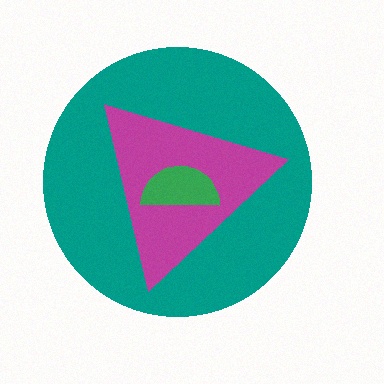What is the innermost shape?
The green semicircle.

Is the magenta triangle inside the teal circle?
Yes.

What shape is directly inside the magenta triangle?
The green semicircle.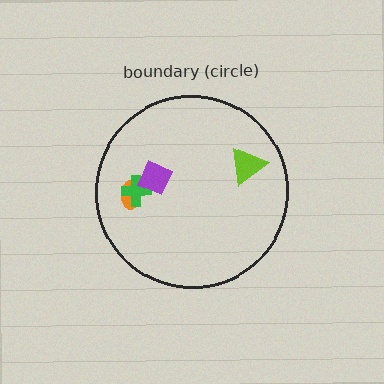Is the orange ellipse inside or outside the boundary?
Inside.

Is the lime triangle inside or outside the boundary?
Inside.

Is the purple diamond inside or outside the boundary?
Inside.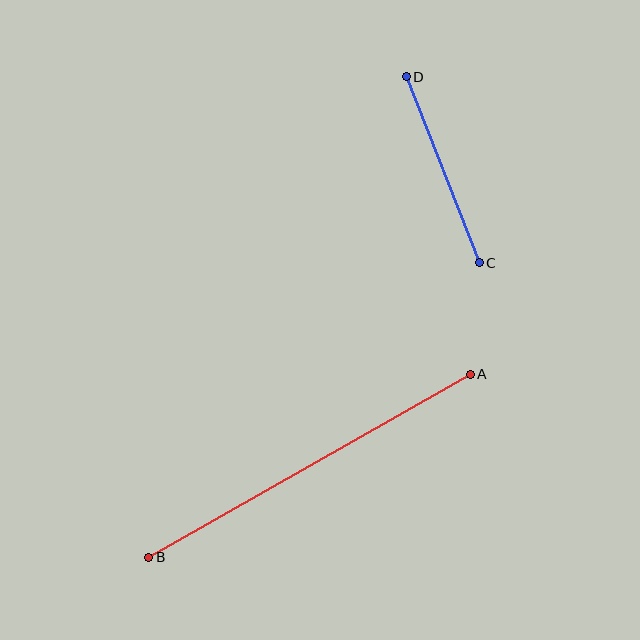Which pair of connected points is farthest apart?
Points A and B are farthest apart.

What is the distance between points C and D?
The distance is approximately 200 pixels.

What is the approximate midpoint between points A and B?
The midpoint is at approximately (310, 466) pixels.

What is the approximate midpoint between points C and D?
The midpoint is at approximately (443, 170) pixels.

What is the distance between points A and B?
The distance is approximately 370 pixels.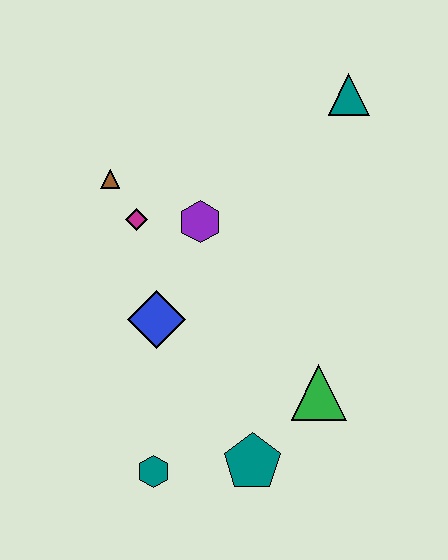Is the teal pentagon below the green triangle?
Yes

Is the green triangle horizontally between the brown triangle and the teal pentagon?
No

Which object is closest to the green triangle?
The teal pentagon is closest to the green triangle.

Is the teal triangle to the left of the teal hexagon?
No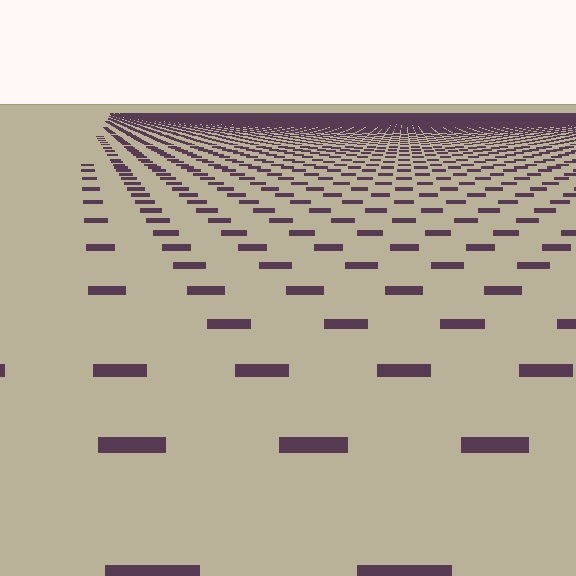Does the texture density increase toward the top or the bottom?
Density increases toward the top.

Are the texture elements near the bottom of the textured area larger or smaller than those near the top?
Larger. Near the bottom, elements are closer to the viewer and appear at a bigger on-screen size.